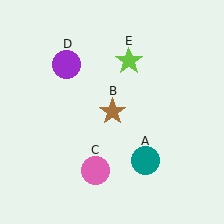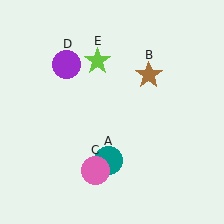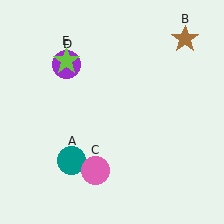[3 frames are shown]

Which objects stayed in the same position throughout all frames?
Pink circle (object C) and purple circle (object D) remained stationary.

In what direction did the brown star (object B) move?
The brown star (object B) moved up and to the right.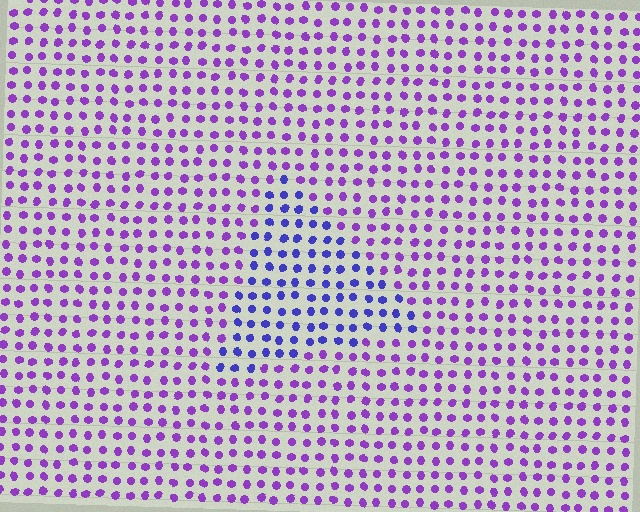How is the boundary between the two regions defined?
The boundary is defined purely by a slight shift in hue (about 36 degrees). Spacing, size, and orientation are identical on both sides.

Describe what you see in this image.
The image is filled with small purple elements in a uniform arrangement. A triangle-shaped region is visible where the elements are tinted to a slightly different hue, forming a subtle color boundary.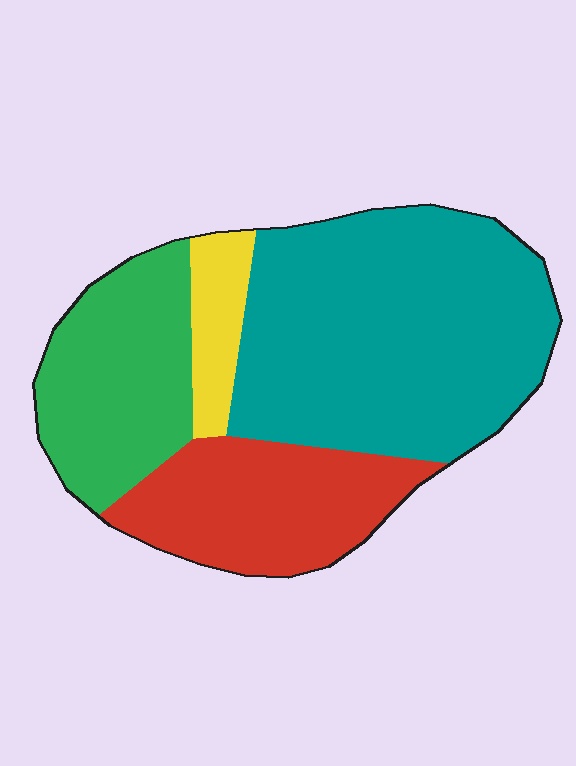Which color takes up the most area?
Teal, at roughly 50%.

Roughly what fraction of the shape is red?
Red takes up less than a quarter of the shape.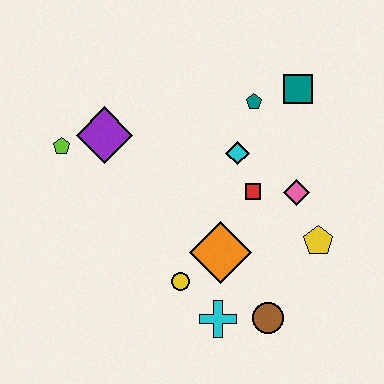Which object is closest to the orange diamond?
The yellow circle is closest to the orange diamond.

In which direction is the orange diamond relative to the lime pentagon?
The orange diamond is to the right of the lime pentagon.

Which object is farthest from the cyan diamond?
The lime pentagon is farthest from the cyan diamond.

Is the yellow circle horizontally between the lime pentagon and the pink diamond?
Yes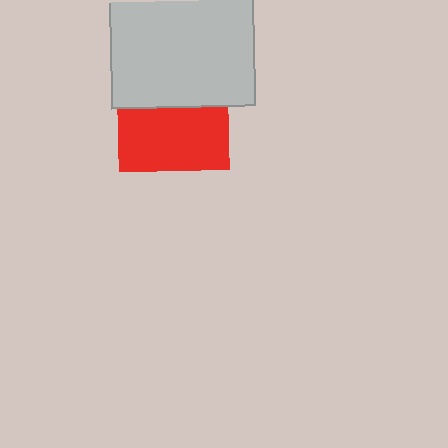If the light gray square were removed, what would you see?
You would see the complete red square.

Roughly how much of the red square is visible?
About half of it is visible (roughly 55%).